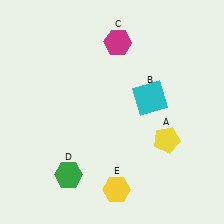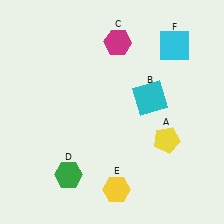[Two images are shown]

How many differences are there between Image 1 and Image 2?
There is 1 difference between the two images.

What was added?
A cyan square (F) was added in Image 2.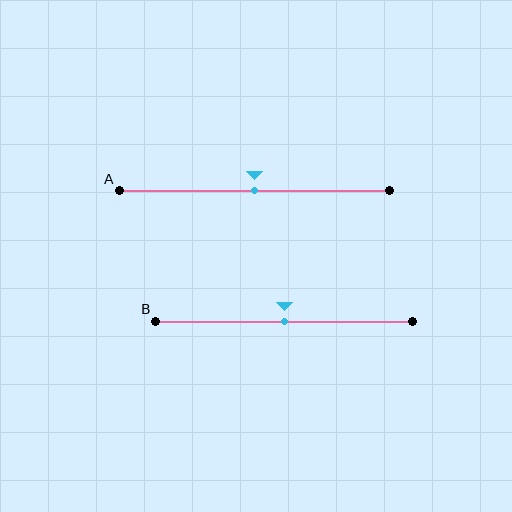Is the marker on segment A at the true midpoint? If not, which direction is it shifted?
Yes, the marker on segment A is at the true midpoint.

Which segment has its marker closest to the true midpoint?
Segment A has its marker closest to the true midpoint.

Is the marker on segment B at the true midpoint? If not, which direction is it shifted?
Yes, the marker on segment B is at the true midpoint.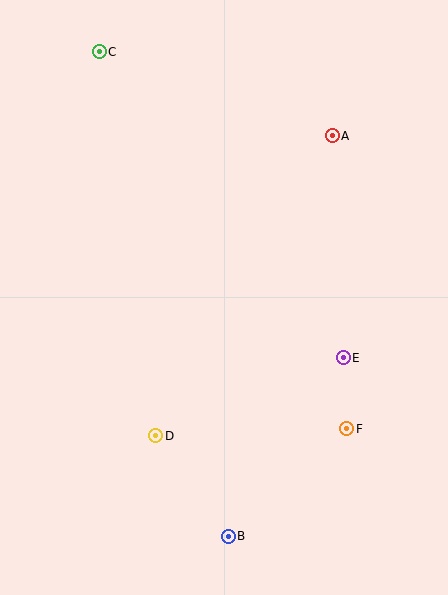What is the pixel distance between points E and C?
The distance between E and C is 392 pixels.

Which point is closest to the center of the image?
Point E at (343, 358) is closest to the center.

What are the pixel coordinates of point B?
Point B is at (228, 536).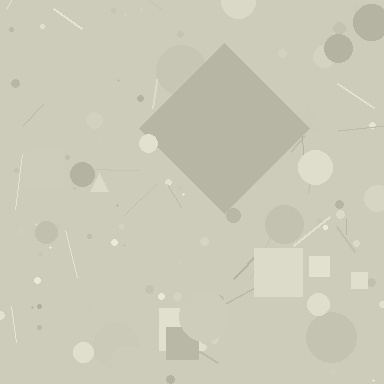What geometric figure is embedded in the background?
A diamond is embedded in the background.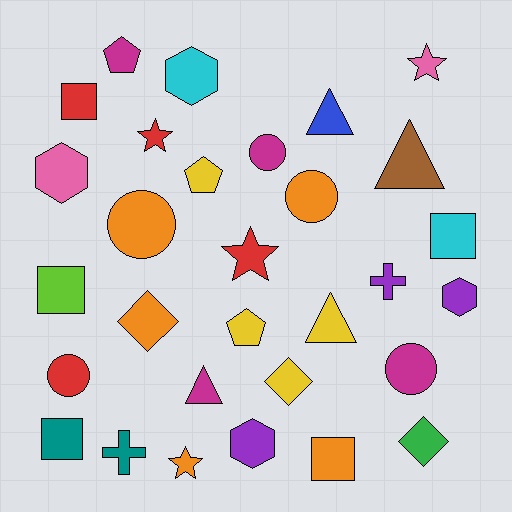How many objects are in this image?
There are 30 objects.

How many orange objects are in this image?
There are 5 orange objects.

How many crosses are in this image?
There are 2 crosses.